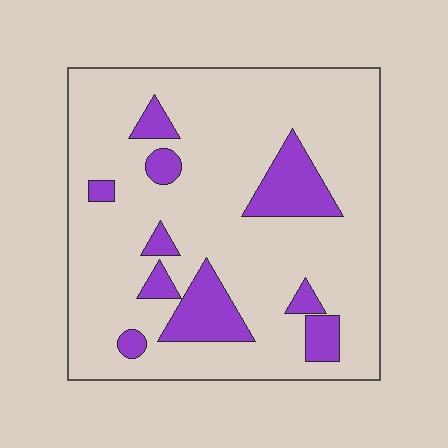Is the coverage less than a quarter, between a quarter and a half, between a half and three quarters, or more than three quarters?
Less than a quarter.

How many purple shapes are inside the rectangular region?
10.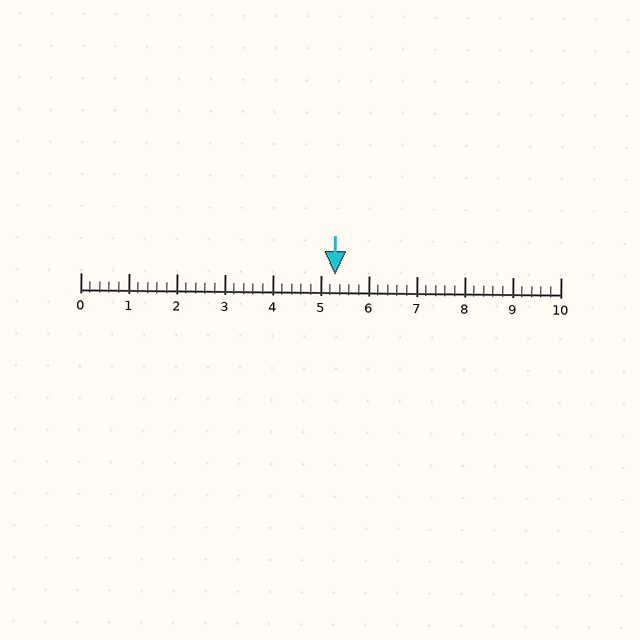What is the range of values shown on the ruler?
The ruler shows values from 0 to 10.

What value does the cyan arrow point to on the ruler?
The cyan arrow points to approximately 5.3.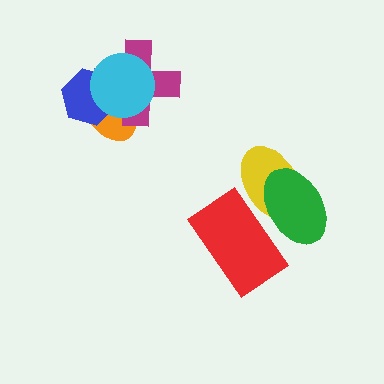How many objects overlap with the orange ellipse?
3 objects overlap with the orange ellipse.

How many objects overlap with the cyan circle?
3 objects overlap with the cyan circle.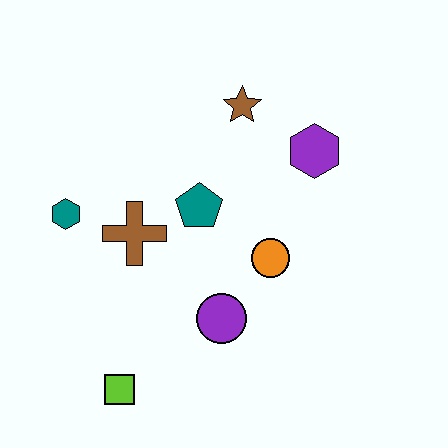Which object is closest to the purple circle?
The orange circle is closest to the purple circle.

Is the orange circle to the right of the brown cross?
Yes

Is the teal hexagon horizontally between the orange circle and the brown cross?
No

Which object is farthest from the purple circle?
The brown star is farthest from the purple circle.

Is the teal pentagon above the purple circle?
Yes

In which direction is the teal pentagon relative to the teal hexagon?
The teal pentagon is to the right of the teal hexagon.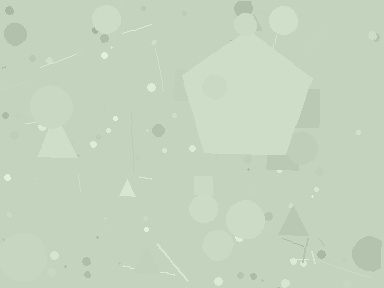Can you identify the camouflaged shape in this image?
The camouflaged shape is a pentagon.